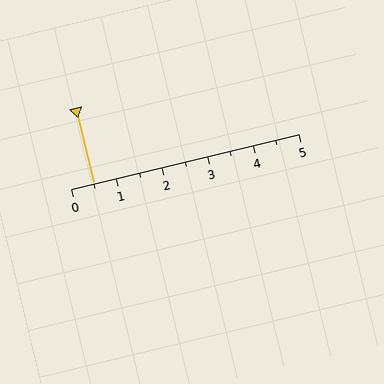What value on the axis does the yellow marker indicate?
The marker indicates approximately 0.5.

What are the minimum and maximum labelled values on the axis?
The axis runs from 0 to 5.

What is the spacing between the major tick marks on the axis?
The major ticks are spaced 1 apart.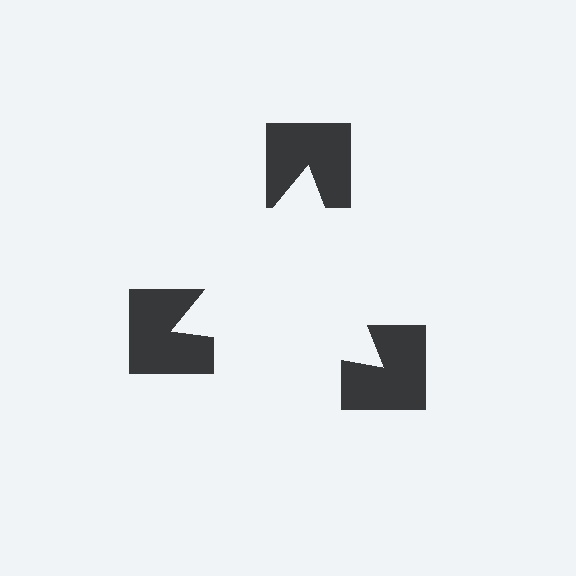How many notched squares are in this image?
There are 3 — one at each vertex of the illusory triangle.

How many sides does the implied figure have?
3 sides.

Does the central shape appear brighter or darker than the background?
It typically appears slightly brighter than the background, even though no actual brightness change is drawn.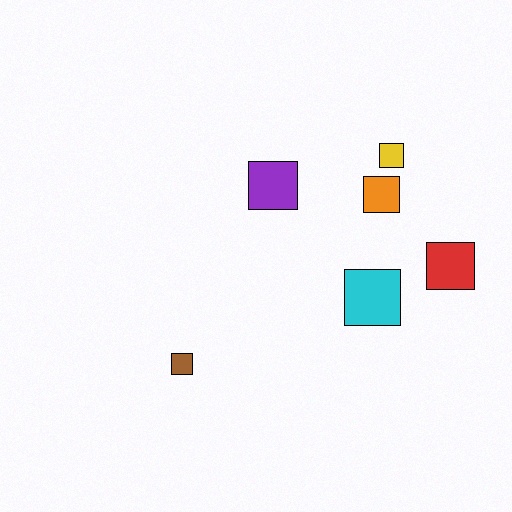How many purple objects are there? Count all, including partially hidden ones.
There is 1 purple object.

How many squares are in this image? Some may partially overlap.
There are 6 squares.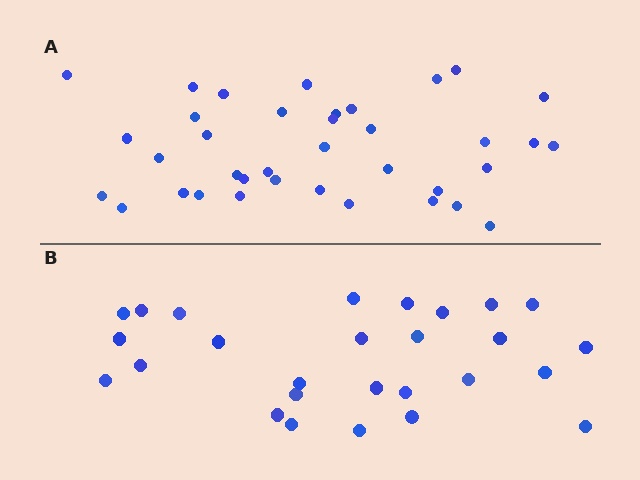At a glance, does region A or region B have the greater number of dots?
Region A (the top region) has more dots.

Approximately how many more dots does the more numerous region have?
Region A has roughly 10 or so more dots than region B.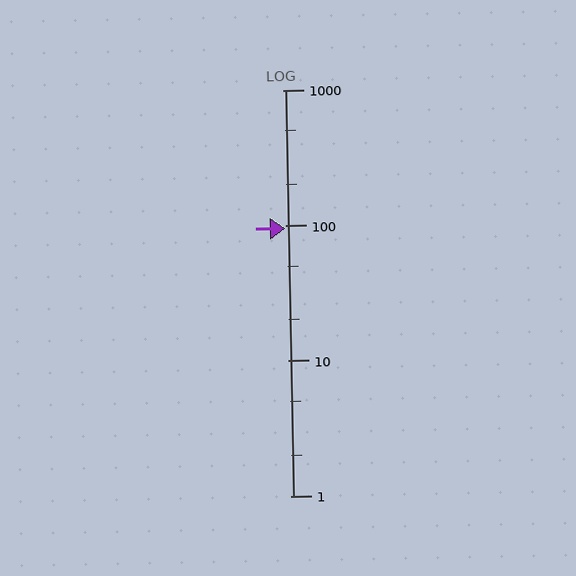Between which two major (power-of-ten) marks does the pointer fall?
The pointer is between 10 and 100.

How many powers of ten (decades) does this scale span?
The scale spans 3 decades, from 1 to 1000.